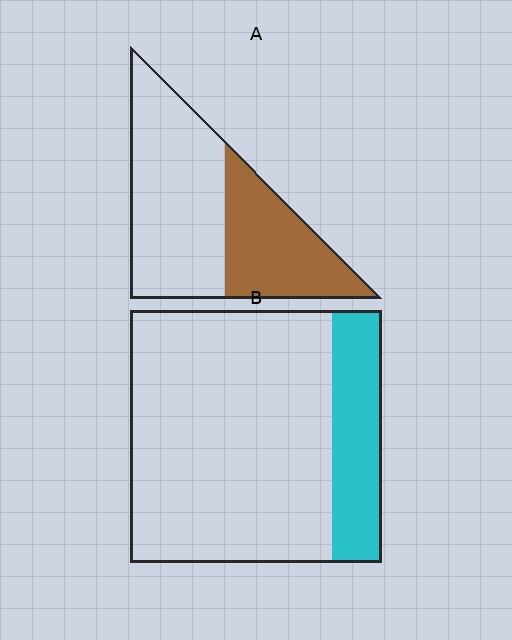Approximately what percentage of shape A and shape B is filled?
A is approximately 40% and B is approximately 20%.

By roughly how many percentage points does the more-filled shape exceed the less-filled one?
By roughly 20 percentage points (A over B).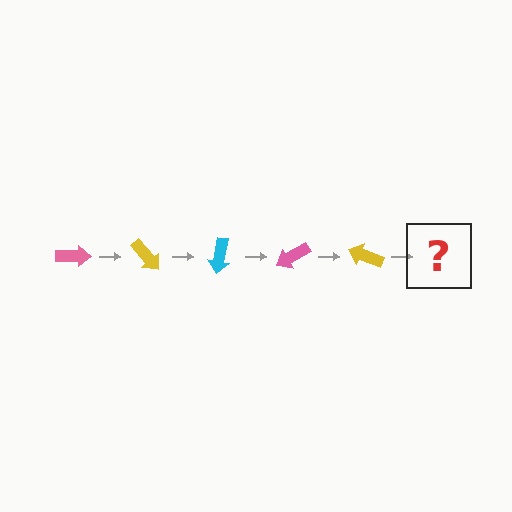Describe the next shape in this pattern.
It should be a cyan arrow, rotated 250 degrees from the start.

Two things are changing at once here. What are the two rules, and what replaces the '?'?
The two rules are that it rotates 50 degrees each step and the color cycles through pink, yellow, and cyan. The '?' should be a cyan arrow, rotated 250 degrees from the start.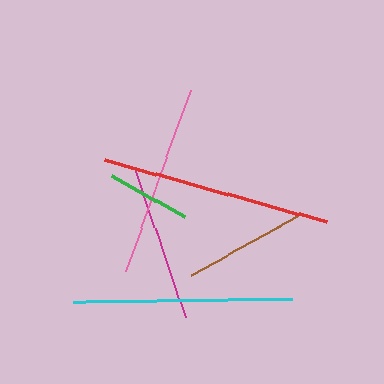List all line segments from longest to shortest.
From longest to shortest: red, cyan, pink, magenta, brown, green.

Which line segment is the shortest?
The green line is the shortest at approximately 84 pixels.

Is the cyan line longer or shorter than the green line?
The cyan line is longer than the green line.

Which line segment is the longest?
The red line is the longest at approximately 231 pixels.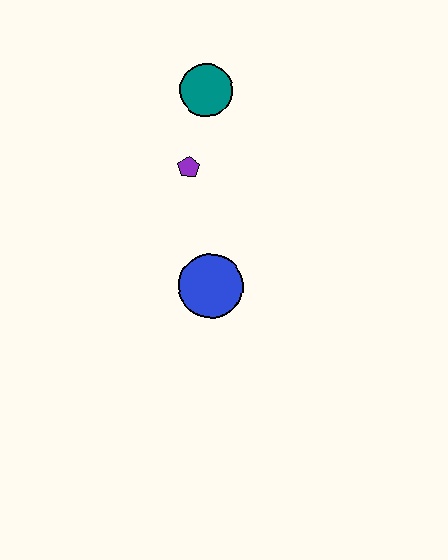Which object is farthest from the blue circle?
The teal circle is farthest from the blue circle.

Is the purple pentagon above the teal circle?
No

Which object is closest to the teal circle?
The purple pentagon is closest to the teal circle.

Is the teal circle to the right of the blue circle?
No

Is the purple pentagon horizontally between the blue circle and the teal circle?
No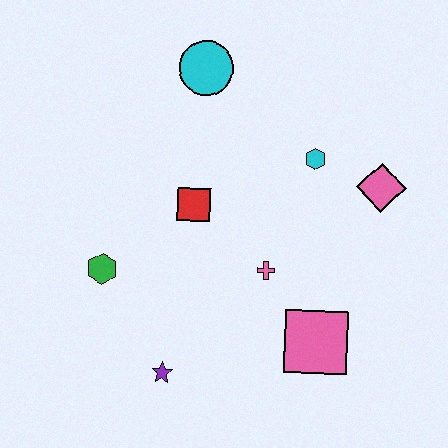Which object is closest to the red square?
The pink cross is closest to the red square.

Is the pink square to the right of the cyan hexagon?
Yes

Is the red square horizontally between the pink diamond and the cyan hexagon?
No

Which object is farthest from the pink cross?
The cyan circle is farthest from the pink cross.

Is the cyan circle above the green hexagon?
Yes